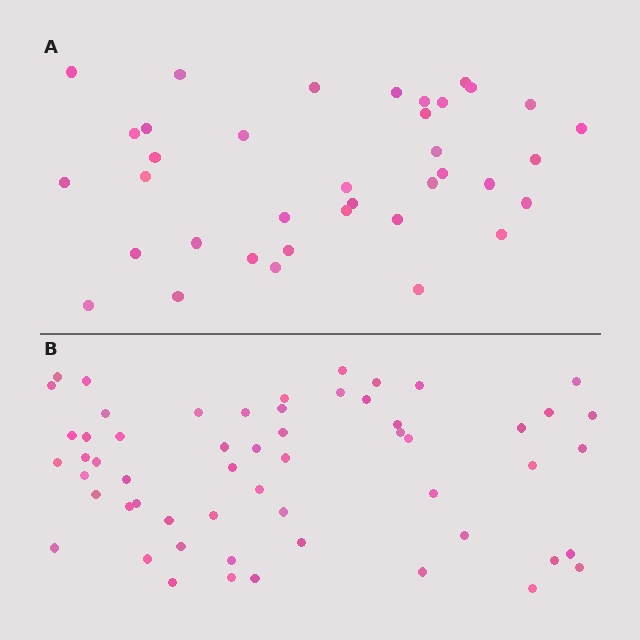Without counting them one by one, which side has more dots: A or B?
Region B (the bottom region) has more dots.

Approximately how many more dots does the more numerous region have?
Region B has approximately 20 more dots than region A.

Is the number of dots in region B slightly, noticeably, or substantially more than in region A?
Region B has substantially more. The ratio is roughly 1.5 to 1.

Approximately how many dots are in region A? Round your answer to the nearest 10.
About 40 dots. (The exact count is 37, which rounds to 40.)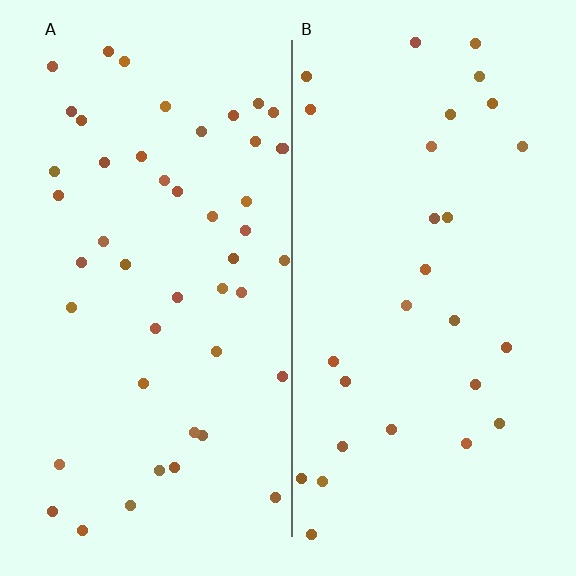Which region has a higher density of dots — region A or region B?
A (the left).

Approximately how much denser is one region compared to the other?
Approximately 1.7× — region A over region B.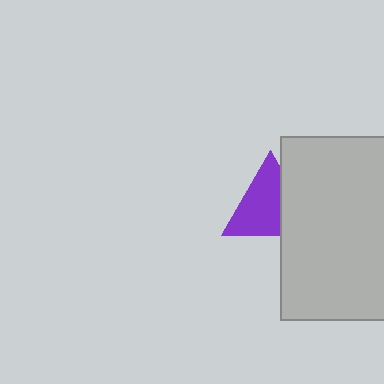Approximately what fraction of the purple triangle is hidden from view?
Roughly 33% of the purple triangle is hidden behind the light gray rectangle.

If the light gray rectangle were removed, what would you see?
You would see the complete purple triangle.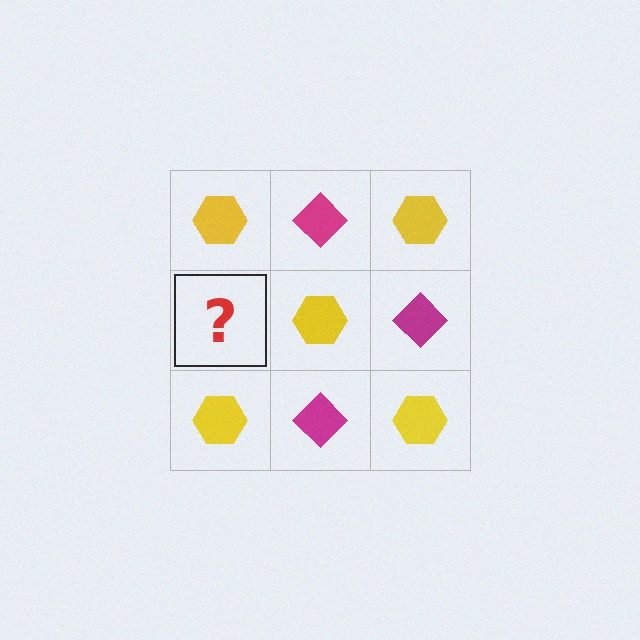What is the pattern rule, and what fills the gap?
The rule is that it alternates yellow hexagon and magenta diamond in a checkerboard pattern. The gap should be filled with a magenta diamond.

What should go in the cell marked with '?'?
The missing cell should contain a magenta diamond.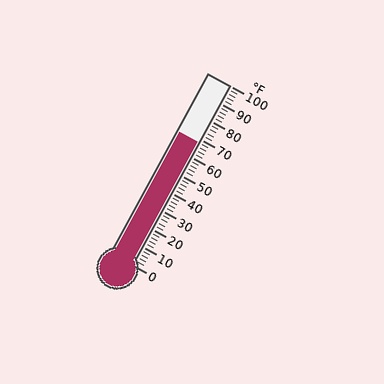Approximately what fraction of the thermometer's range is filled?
The thermometer is filled to approximately 70% of its range.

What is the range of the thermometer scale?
The thermometer scale ranges from 0°F to 100°F.